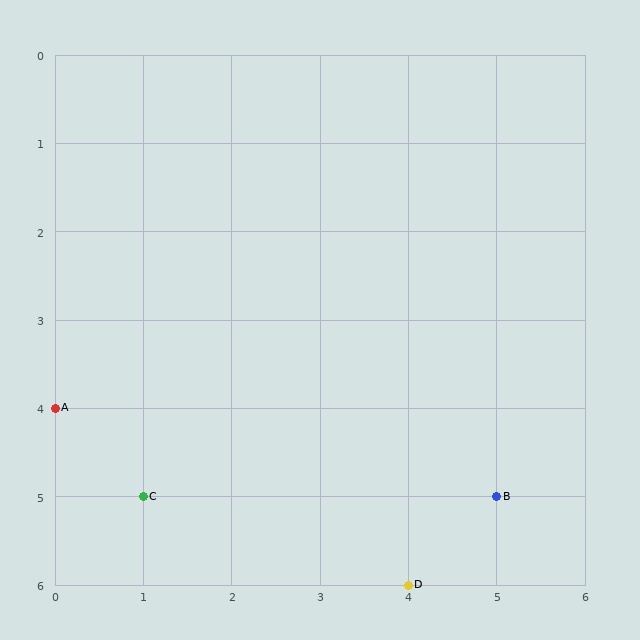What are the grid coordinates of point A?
Point A is at grid coordinates (0, 4).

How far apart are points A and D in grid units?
Points A and D are 4 columns and 2 rows apart (about 4.5 grid units diagonally).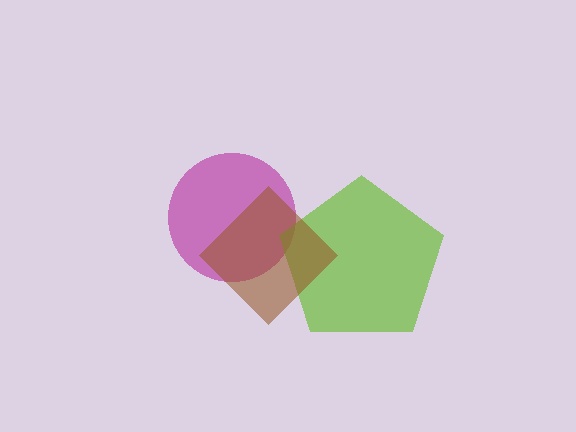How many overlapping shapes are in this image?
There are 3 overlapping shapes in the image.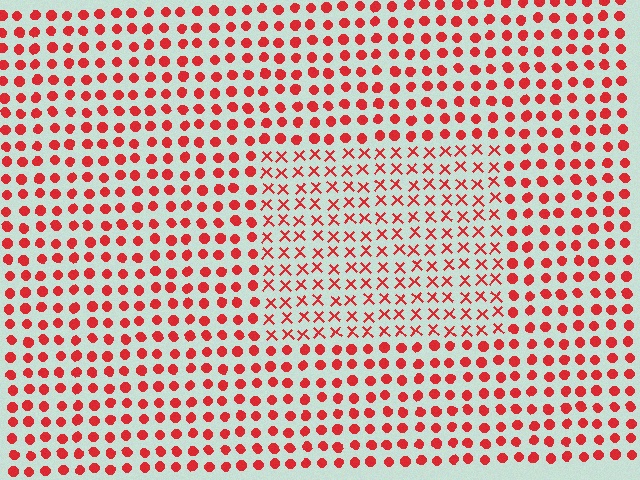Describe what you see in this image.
The image is filled with small red elements arranged in a uniform grid. A rectangle-shaped region contains X marks, while the surrounding area contains circles. The boundary is defined purely by the change in element shape.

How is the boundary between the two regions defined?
The boundary is defined by a change in element shape: X marks inside vs. circles outside. All elements share the same color and spacing.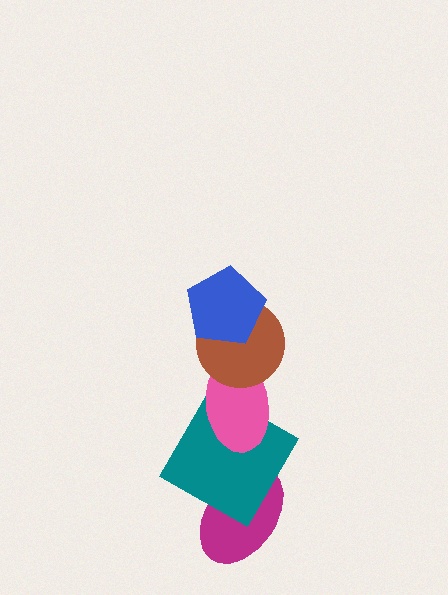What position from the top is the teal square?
The teal square is 4th from the top.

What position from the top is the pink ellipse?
The pink ellipse is 3rd from the top.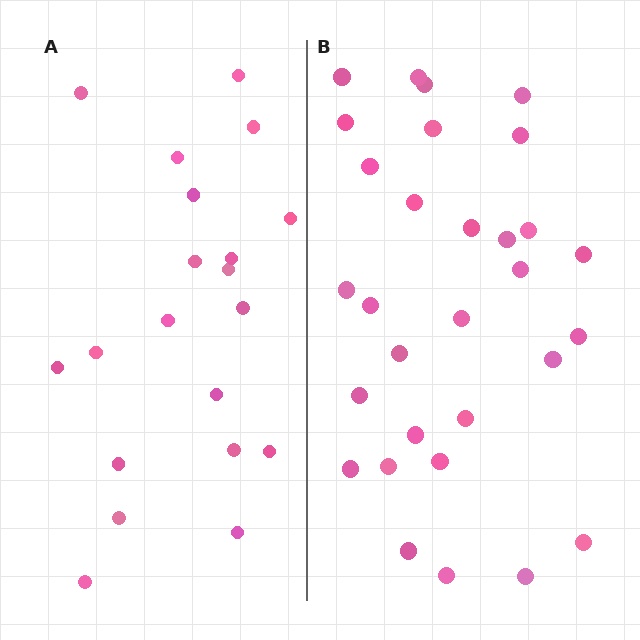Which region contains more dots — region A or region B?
Region B (the right region) has more dots.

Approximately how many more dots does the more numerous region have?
Region B has roughly 10 or so more dots than region A.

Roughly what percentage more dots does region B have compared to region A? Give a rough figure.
About 50% more.